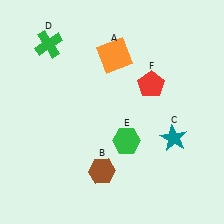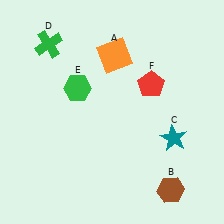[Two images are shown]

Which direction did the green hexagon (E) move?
The green hexagon (E) moved up.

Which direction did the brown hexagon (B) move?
The brown hexagon (B) moved right.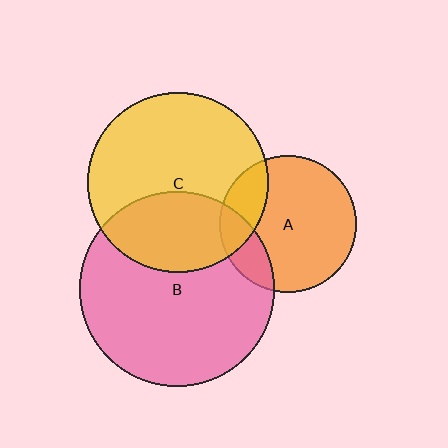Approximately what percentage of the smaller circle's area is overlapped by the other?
Approximately 20%.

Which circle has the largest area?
Circle B (pink).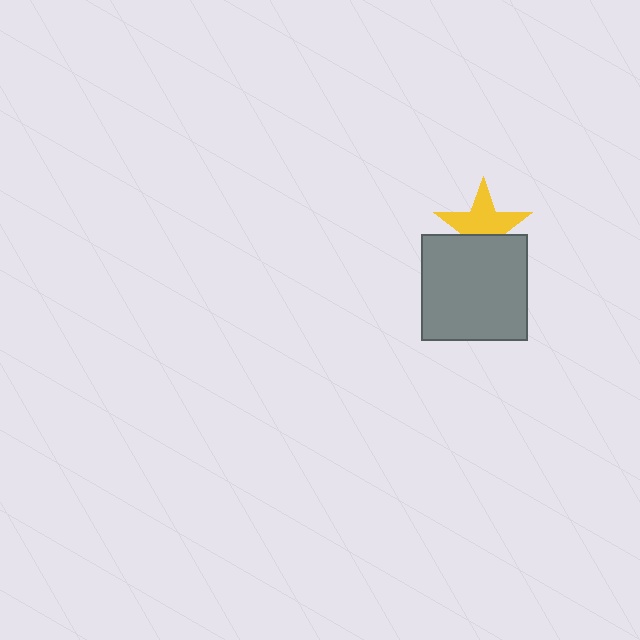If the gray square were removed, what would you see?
You would see the complete yellow star.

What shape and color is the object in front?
The object in front is a gray square.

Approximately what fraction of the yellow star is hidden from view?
Roughly 38% of the yellow star is hidden behind the gray square.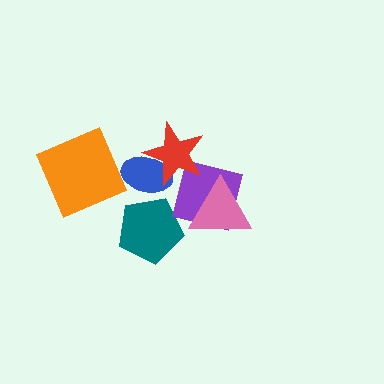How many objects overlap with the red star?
2 objects overlap with the red star.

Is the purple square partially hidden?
Yes, it is partially covered by another shape.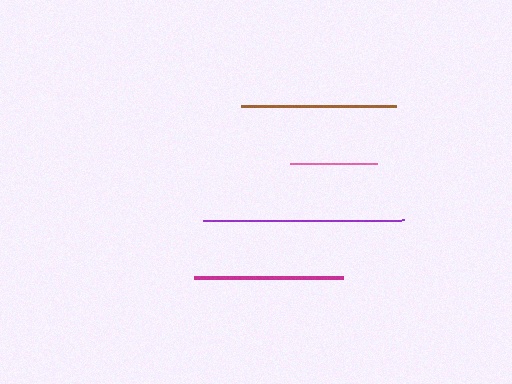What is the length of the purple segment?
The purple segment is approximately 201 pixels long.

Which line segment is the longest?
The purple line is the longest at approximately 201 pixels.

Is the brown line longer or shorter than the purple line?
The purple line is longer than the brown line.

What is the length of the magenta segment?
The magenta segment is approximately 150 pixels long.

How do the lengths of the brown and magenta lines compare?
The brown and magenta lines are approximately the same length.